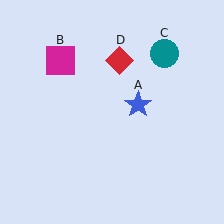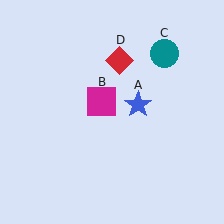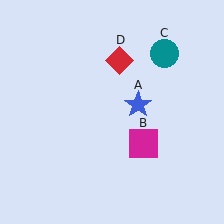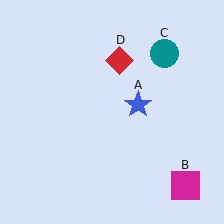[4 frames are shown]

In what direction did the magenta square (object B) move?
The magenta square (object B) moved down and to the right.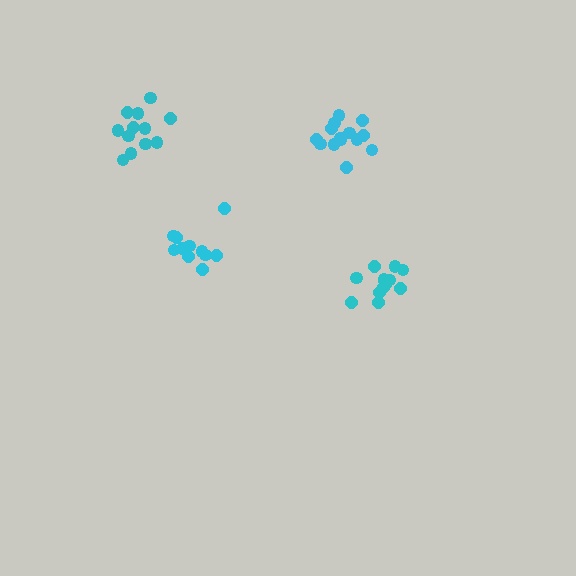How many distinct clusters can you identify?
There are 4 distinct clusters.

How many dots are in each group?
Group 1: 12 dots, Group 2: 12 dots, Group 3: 14 dots, Group 4: 13 dots (51 total).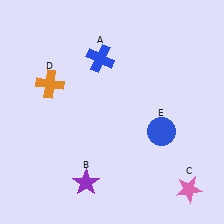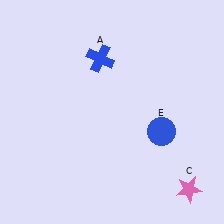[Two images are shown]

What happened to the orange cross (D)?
The orange cross (D) was removed in Image 2. It was in the top-left area of Image 1.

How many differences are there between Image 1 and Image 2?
There are 2 differences between the two images.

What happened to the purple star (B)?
The purple star (B) was removed in Image 2. It was in the bottom-left area of Image 1.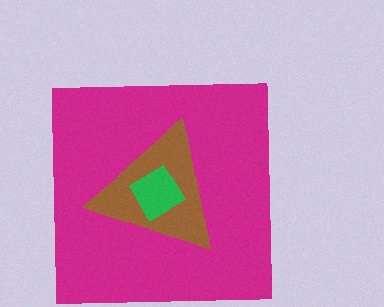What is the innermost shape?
The green diamond.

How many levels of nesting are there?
3.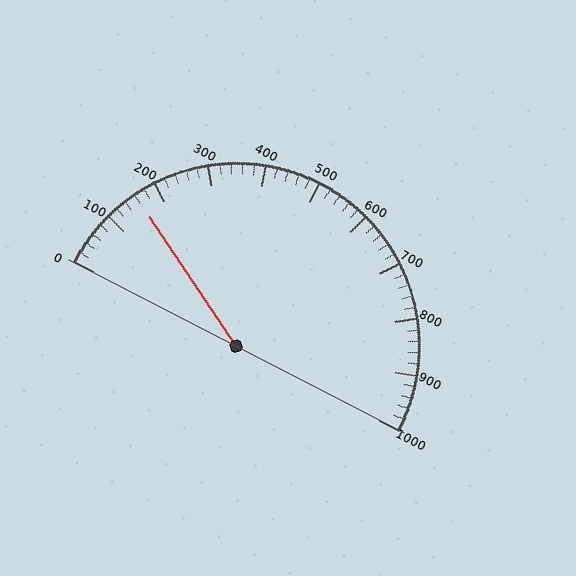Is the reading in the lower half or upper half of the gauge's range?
The reading is in the lower half of the range (0 to 1000).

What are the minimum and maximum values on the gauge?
The gauge ranges from 0 to 1000.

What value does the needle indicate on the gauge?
The needle indicates approximately 160.